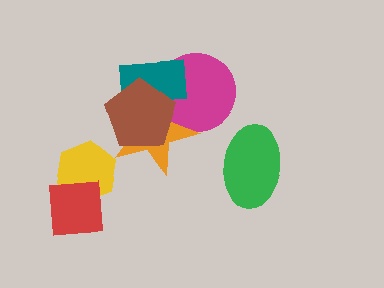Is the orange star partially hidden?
Yes, it is partially covered by another shape.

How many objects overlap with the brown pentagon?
3 objects overlap with the brown pentagon.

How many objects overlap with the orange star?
3 objects overlap with the orange star.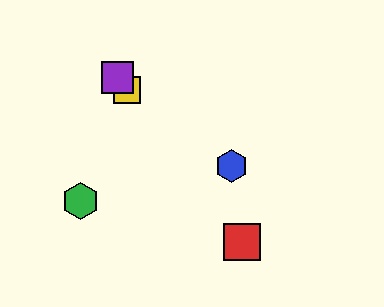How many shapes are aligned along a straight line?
3 shapes (the red square, the yellow square, the purple square) are aligned along a straight line.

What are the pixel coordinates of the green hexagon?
The green hexagon is at (81, 201).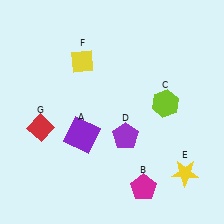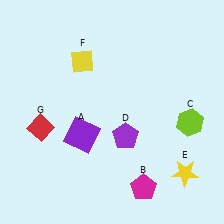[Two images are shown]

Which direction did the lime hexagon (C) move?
The lime hexagon (C) moved right.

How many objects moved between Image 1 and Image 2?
1 object moved between the two images.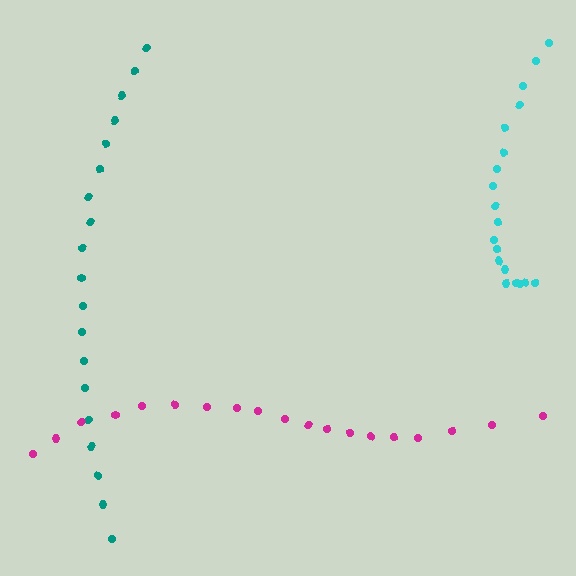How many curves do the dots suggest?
There are 3 distinct paths.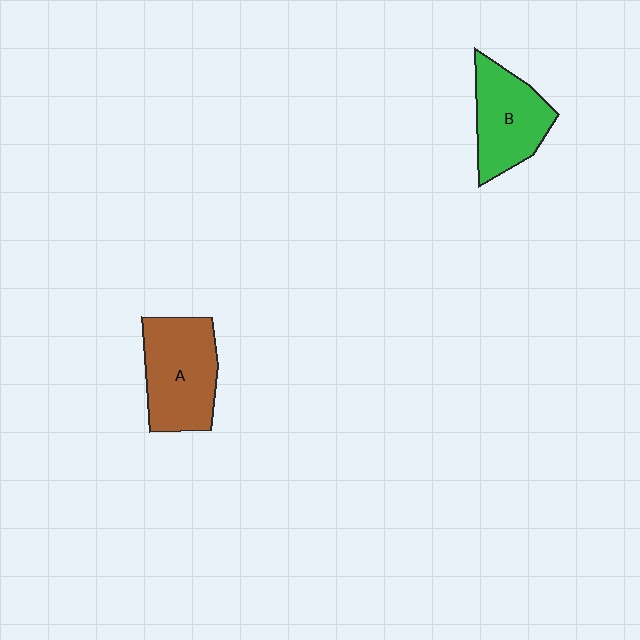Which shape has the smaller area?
Shape B (green).